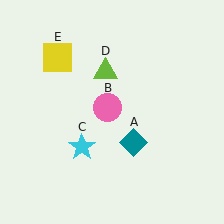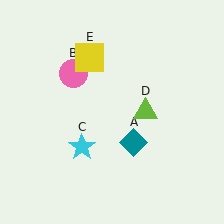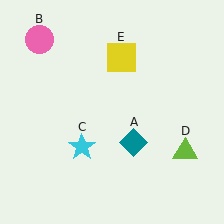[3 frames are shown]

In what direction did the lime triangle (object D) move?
The lime triangle (object D) moved down and to the right.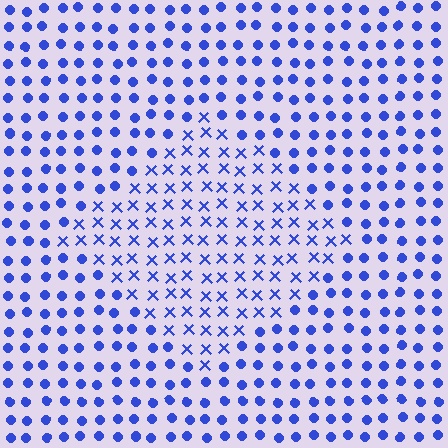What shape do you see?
I see a diamond.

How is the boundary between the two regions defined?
The boundary is defined by a change in element shape: X marks inside vs. circles outside. All elements share the same color and spacing.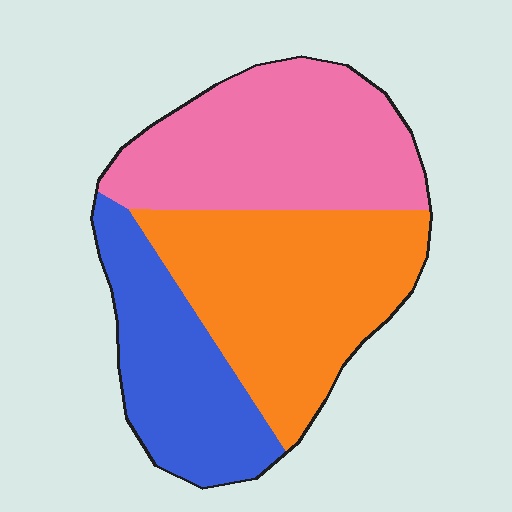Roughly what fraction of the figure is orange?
Orange takes up about three eighths (3/8) of the figure.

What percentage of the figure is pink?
Pink takes up between a third and a half of the figure.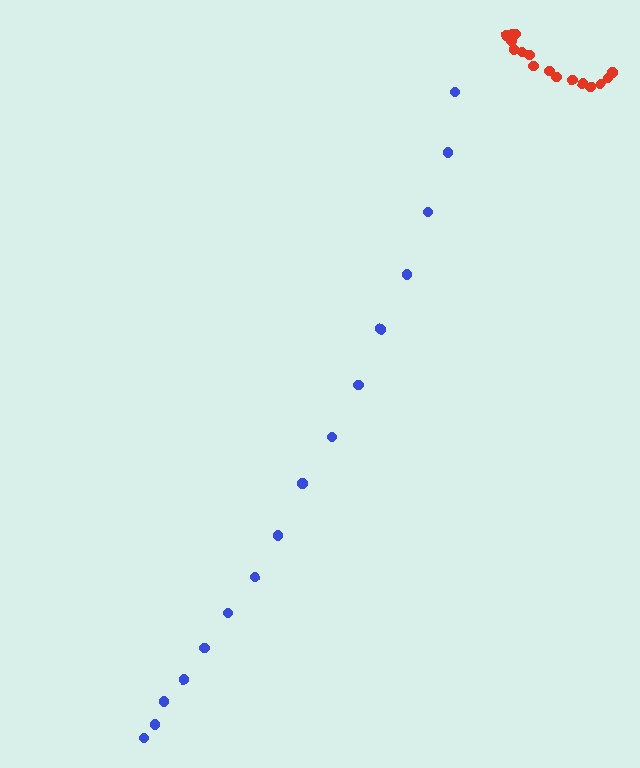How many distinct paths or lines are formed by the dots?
There are 2 distinct paths.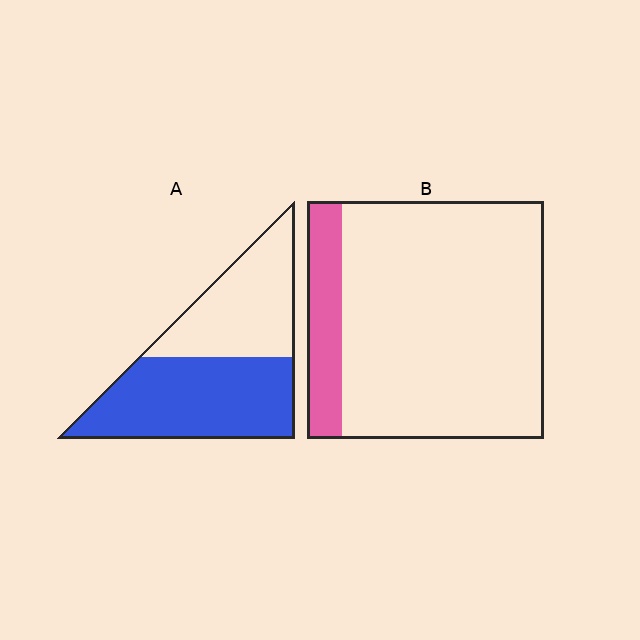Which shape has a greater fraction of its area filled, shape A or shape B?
Shape A.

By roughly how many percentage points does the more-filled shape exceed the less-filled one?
By roughly 40 percentage points (A over B).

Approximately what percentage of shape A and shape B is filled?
A is approximately 55% and B is approximately 15%.